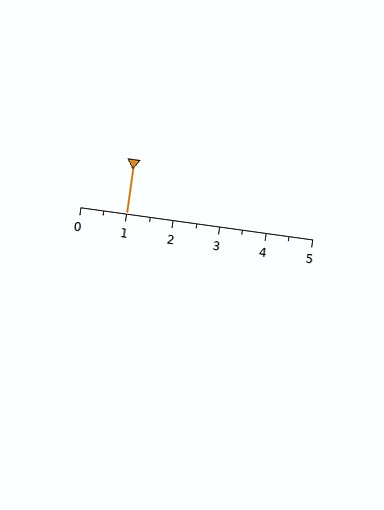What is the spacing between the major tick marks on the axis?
The major ticks are spaced 1 apart.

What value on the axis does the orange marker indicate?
The marker indicates approximately 1.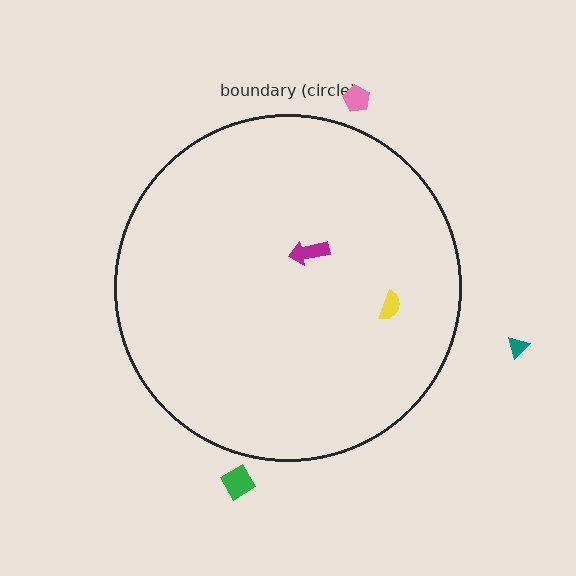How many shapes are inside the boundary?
2 inside, 3 outside.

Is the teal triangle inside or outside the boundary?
Outside.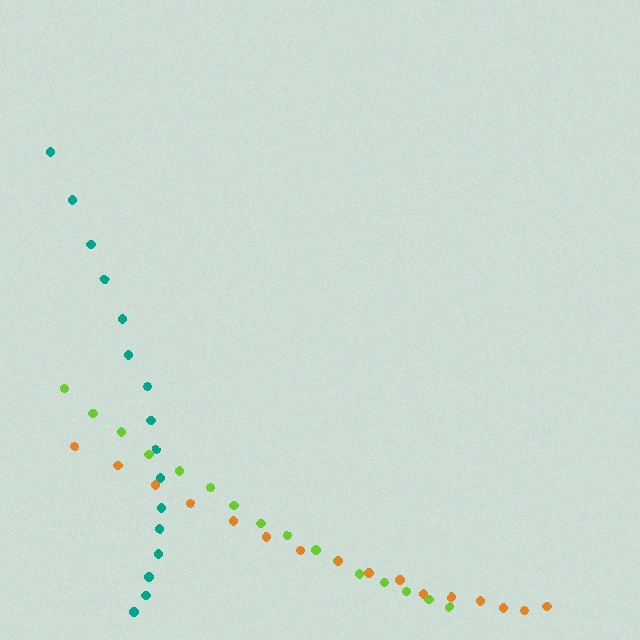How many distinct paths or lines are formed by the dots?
There are 3 distinct paths.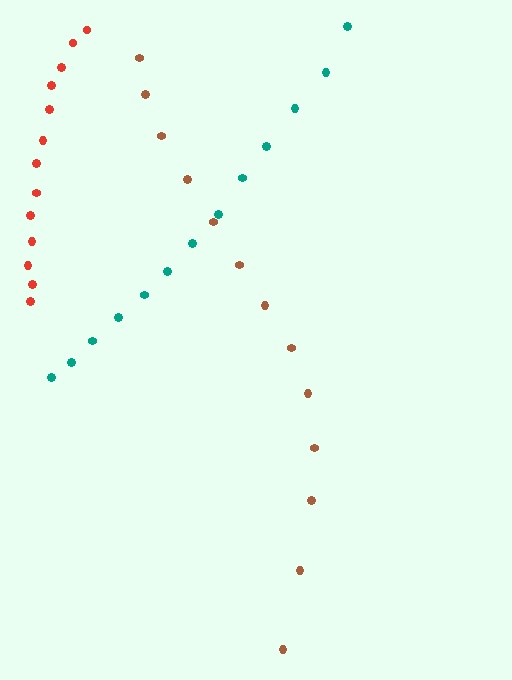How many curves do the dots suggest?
There are 3 distinct paths.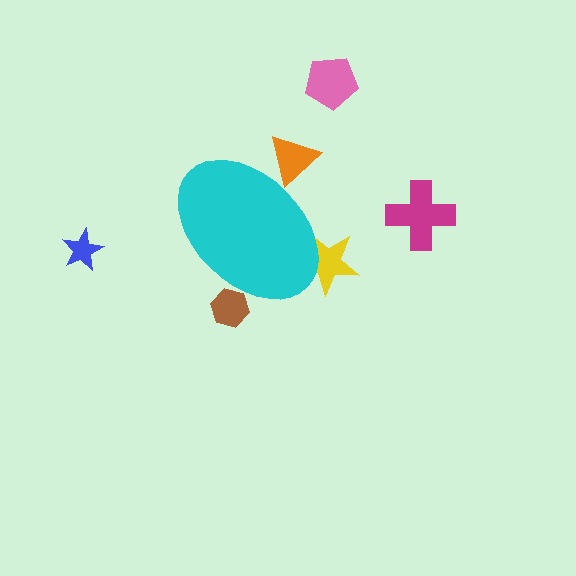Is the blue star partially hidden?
No, the blue star is fully visible.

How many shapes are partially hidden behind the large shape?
3 shapes are partially hidden.